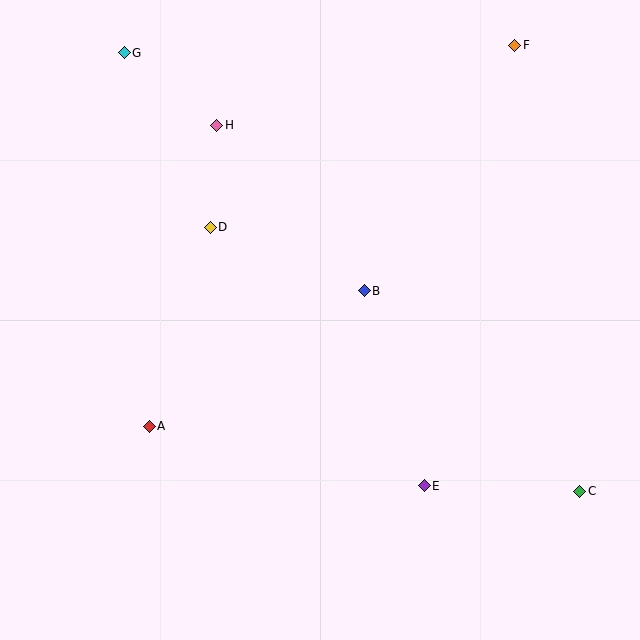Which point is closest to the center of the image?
Point B at (364, 291) is closest to the center.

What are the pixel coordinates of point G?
Point G is at (124, 53).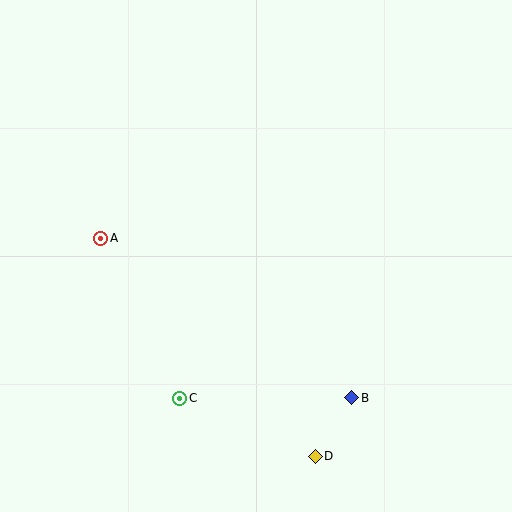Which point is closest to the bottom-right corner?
Point B is closest to the bottom-right corner.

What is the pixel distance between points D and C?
The distance between D and C is 148 pixels.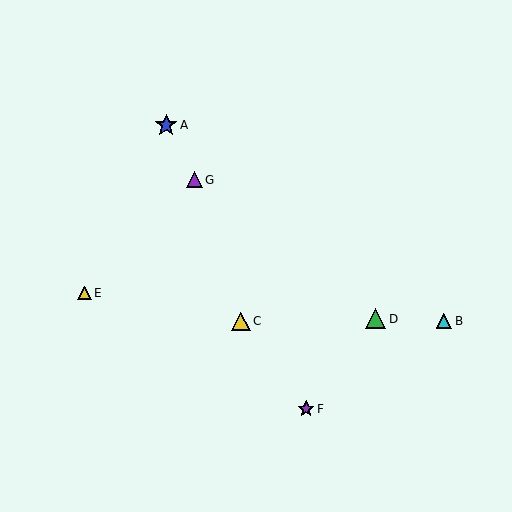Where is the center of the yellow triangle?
The center of the yellow triangle is at (84, 293).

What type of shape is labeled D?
Shape D is a green triangle.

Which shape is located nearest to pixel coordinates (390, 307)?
The green triangle (labeled D) at (376, 319) is nearest to that location.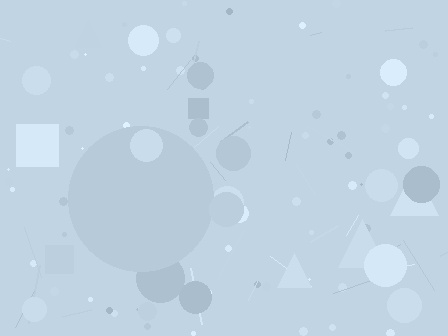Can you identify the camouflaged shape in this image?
The camouflaged shape is a circle.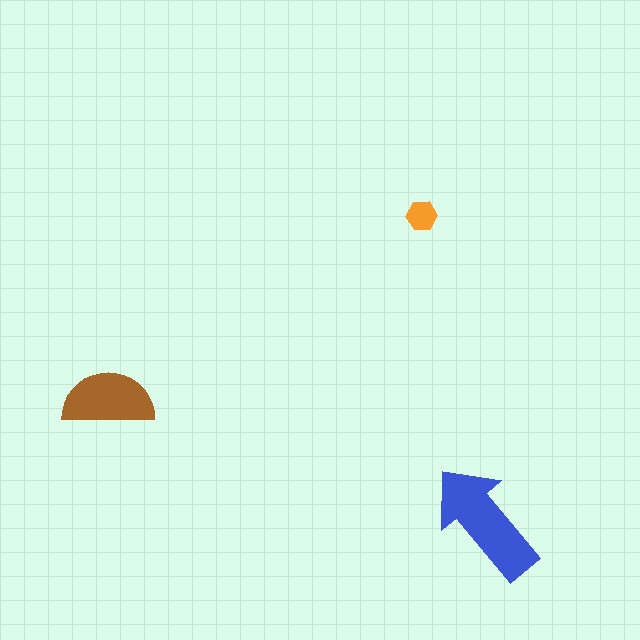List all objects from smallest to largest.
The orange hexagon, the brown semicircle, the blue arrow.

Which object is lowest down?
The blue arrow is bottommost.